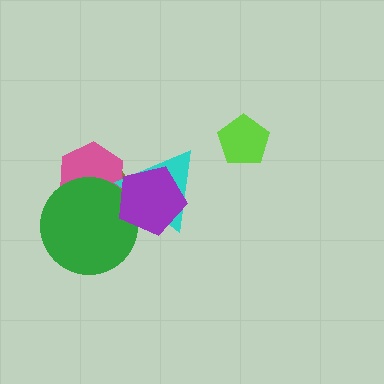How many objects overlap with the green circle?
4 objects overlap with the green circle.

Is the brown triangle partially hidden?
Yes, it is partially covered by another shape.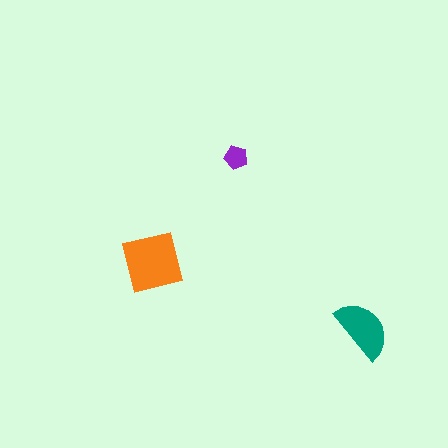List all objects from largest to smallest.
The orange square, the teal semicircle, the purple pentagon.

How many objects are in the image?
There are 3 objects in the image.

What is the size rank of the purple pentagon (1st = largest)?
3rd.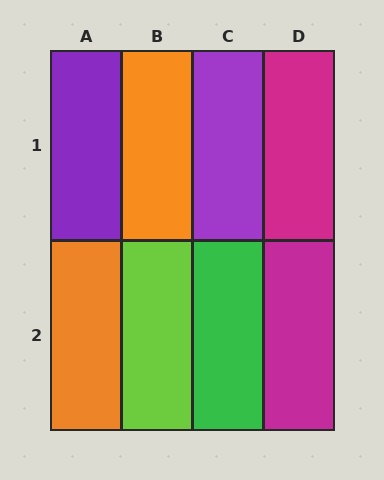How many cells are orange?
2 cells are orange.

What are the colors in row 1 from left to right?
Purple, orange, purple, magenta.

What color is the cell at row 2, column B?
Lime.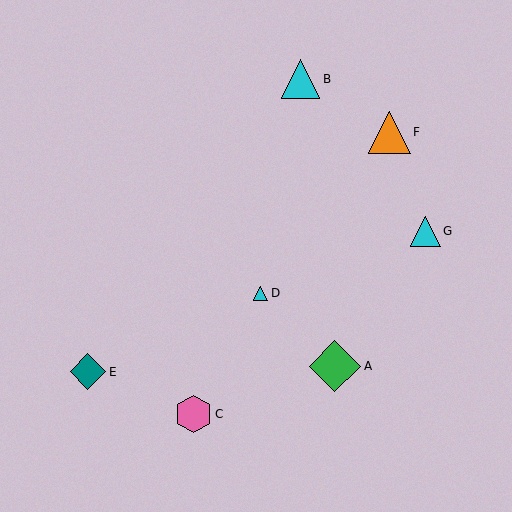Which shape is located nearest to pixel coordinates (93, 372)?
The teal diamond (labeled E) at (88, 372) is nearest to that location.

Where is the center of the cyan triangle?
The center of the cyan triangle is at (425, 231).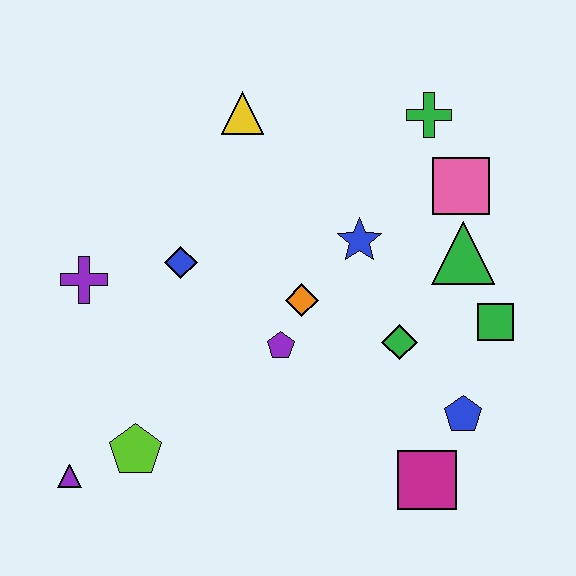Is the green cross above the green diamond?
Yes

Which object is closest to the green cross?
The pink square is closest to the green cross.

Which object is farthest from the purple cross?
The green square is farthest from the purple cross.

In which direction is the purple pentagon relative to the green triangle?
The purple pentagon is to the left of the green triangle.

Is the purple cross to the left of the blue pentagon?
Yes